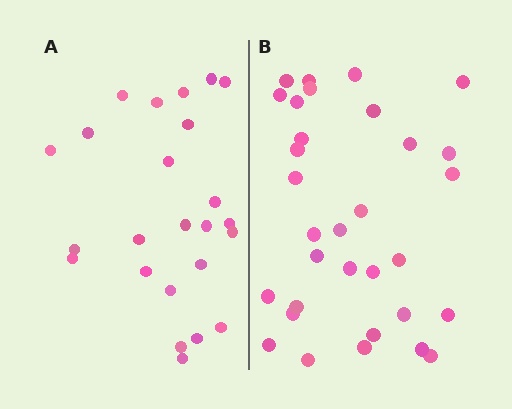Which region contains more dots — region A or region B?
Region B (the right region) has more dots.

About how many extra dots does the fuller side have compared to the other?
Region B has roughly 8 or so more dots than region A.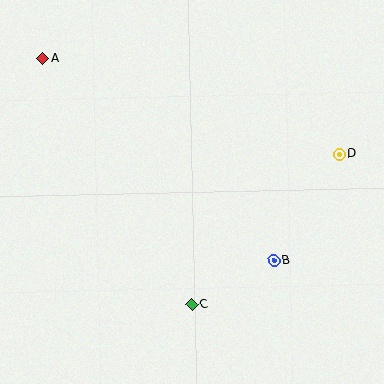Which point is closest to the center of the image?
Point B at (274, 260) is closest to the center.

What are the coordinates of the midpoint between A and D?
The midpoint between A and D is at (191, 106).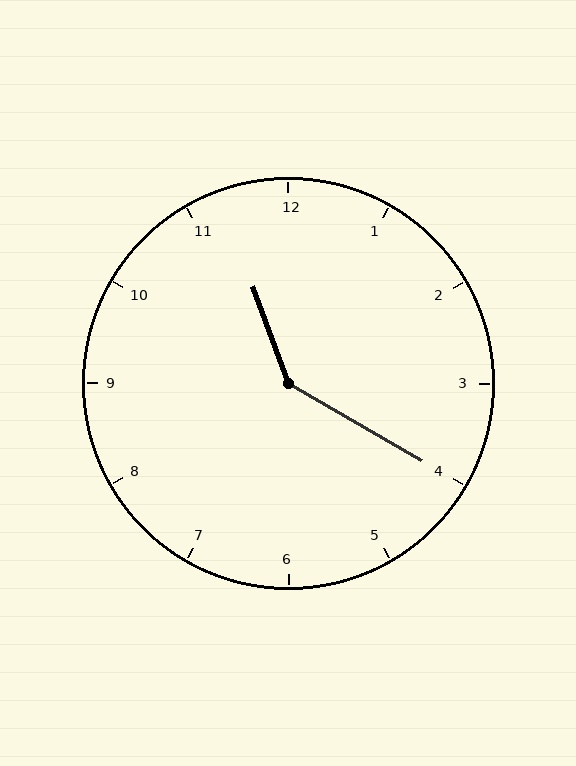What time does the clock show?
11:20.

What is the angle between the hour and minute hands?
Approximately 140 degrees.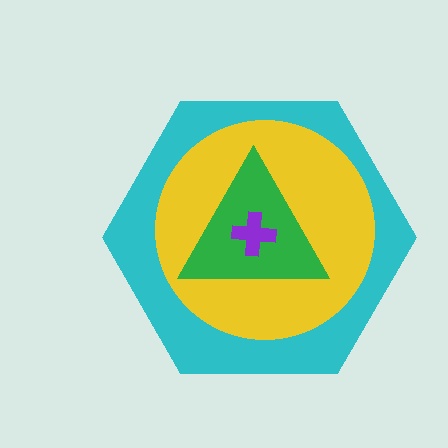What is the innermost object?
The purple cross.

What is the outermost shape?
The cyan hexagon.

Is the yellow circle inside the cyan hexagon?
Yes.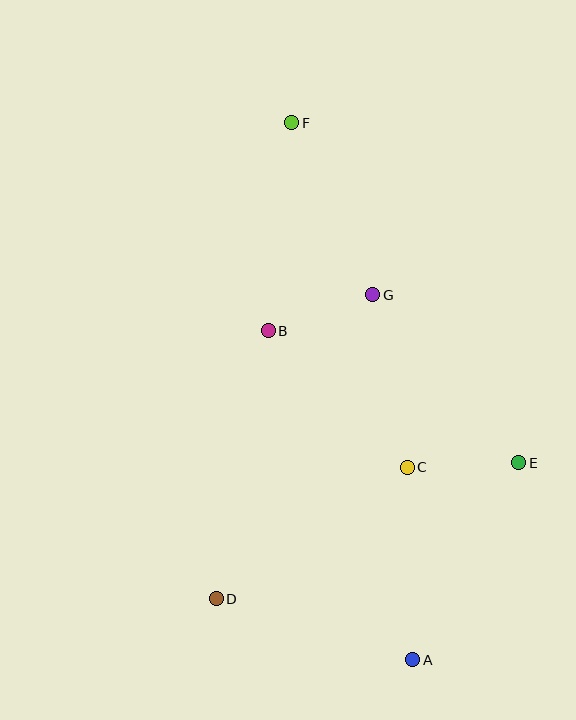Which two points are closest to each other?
Points B and G are closest to each other.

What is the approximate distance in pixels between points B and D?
The distance between B and D is approximately 273 pixels.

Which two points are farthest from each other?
Points A and F are farthest from each other.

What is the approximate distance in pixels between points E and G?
The distance between E and G is approximately 223 pixels.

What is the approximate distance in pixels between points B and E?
The distance between B and E is approximately 283 pixels.